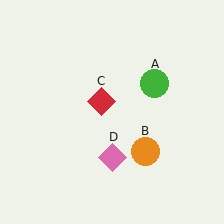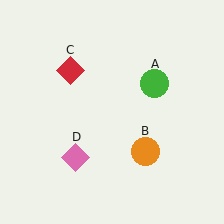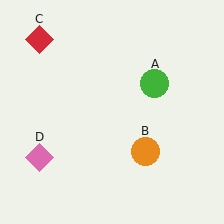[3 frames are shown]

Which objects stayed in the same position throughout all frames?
Green circle (object A) and orange circle (object B) remained stationary.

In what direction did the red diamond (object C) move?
The red diamond (object C) moved up and to the left.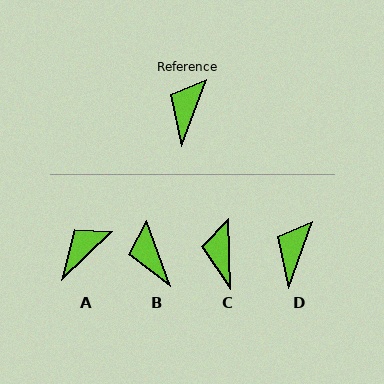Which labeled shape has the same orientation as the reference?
D.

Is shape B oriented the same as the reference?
No, it is off by about 40 degrees.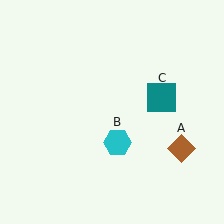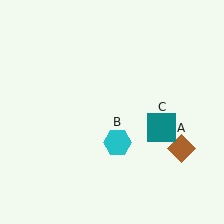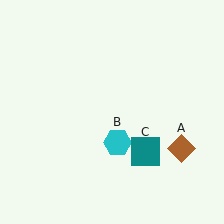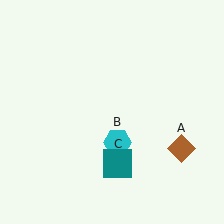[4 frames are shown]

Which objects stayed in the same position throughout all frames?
Brown diamond (object A) and cyan hexagon (object B) remained stationary.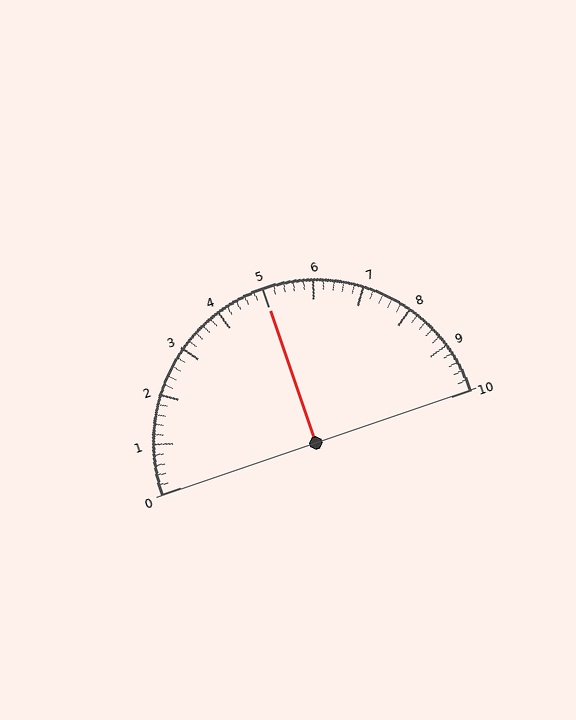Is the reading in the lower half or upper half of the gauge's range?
The reading is in the upper half of the range (0 to 10).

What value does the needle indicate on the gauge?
The needle indicates approximately 5.0.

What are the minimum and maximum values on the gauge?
The gauge ranges from 0 to 10.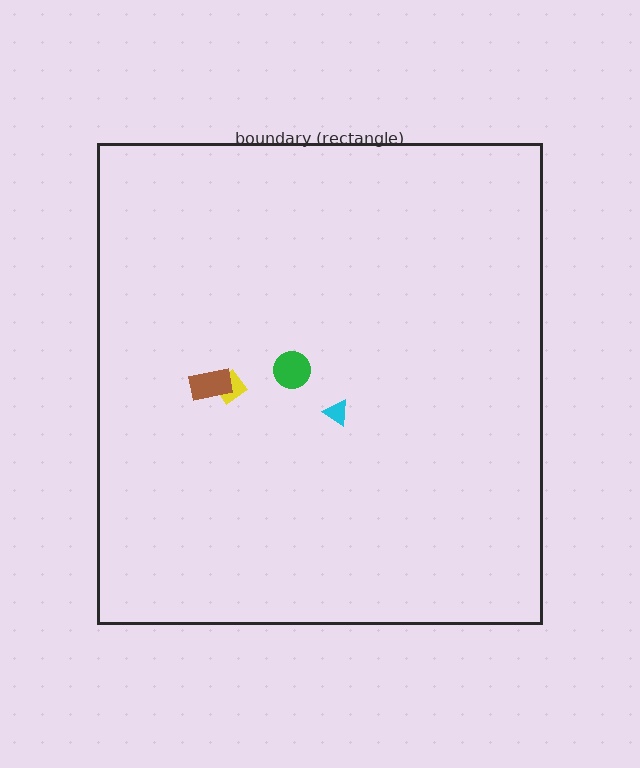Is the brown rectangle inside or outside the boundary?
Inside.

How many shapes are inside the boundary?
4 inside, 0 outside.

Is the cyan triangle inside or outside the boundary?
Inside.